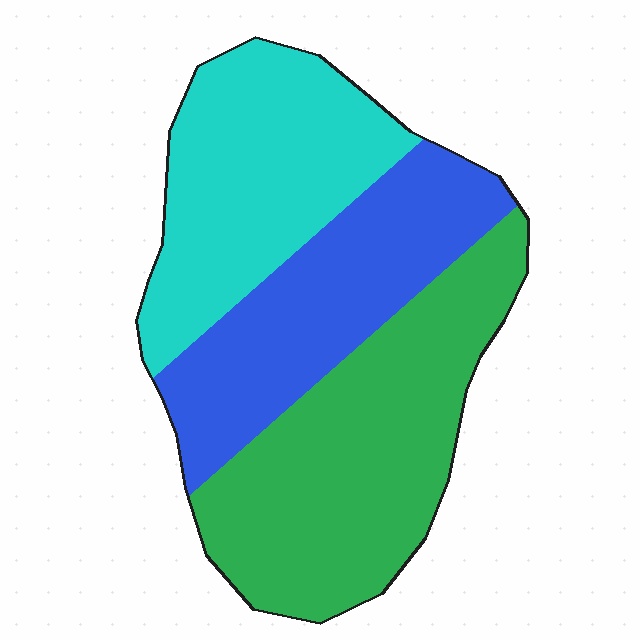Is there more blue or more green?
Green.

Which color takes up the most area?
Green, at roughly 40%.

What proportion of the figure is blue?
Blue covers 29% of the figure.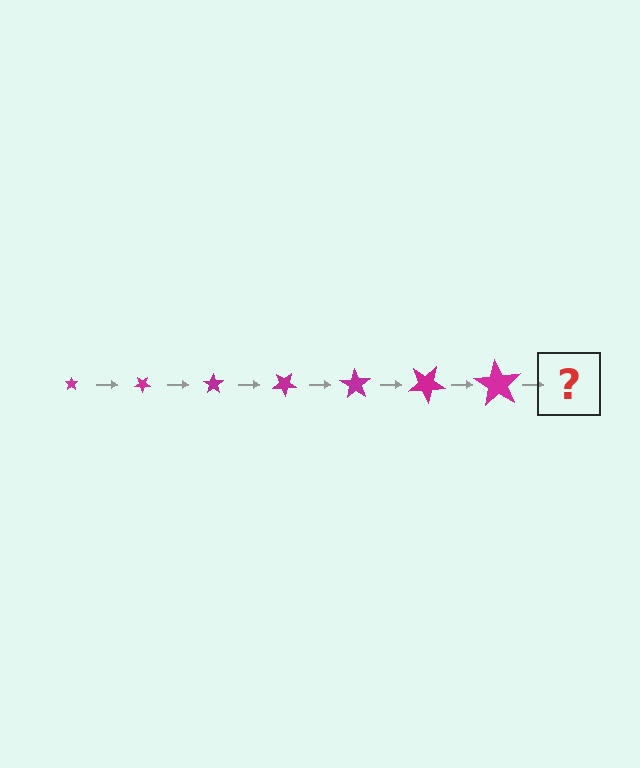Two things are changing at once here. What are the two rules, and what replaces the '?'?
The two rules are that the star grows larger each step and it rotates 35 degrees each step. The '?' should be a star, larger than the previous one and rotated 245 degrees from the start.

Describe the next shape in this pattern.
It should be a star, larger than the previous one and rotated 245 degrees from the start.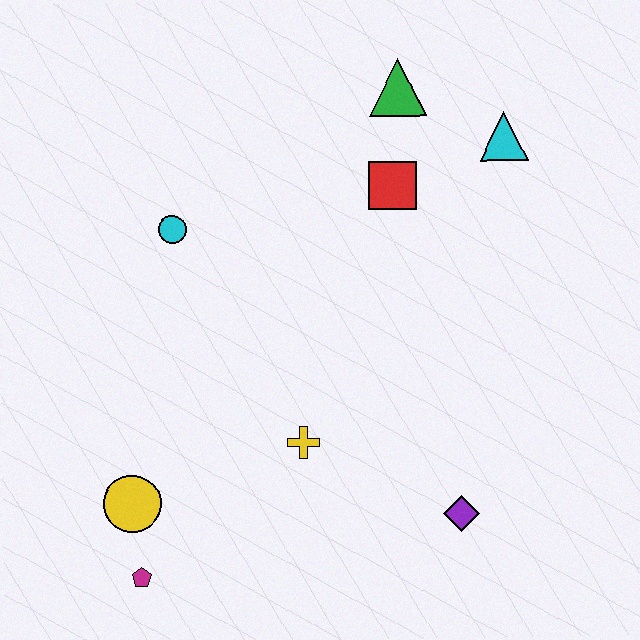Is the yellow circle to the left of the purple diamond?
Yes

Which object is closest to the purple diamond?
The yellow cross is closest to the purple diamond.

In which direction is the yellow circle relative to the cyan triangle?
The yellow circle is to the left of the cyan triangle.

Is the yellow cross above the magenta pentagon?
Yes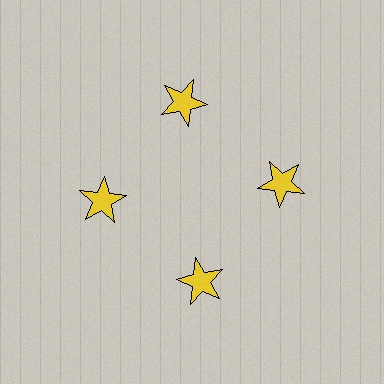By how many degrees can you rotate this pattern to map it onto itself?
The pattern maps onto itself every 90 degrees of rotation.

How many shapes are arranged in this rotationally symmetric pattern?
There are 4 shapes, arranged in 4 groups of 1.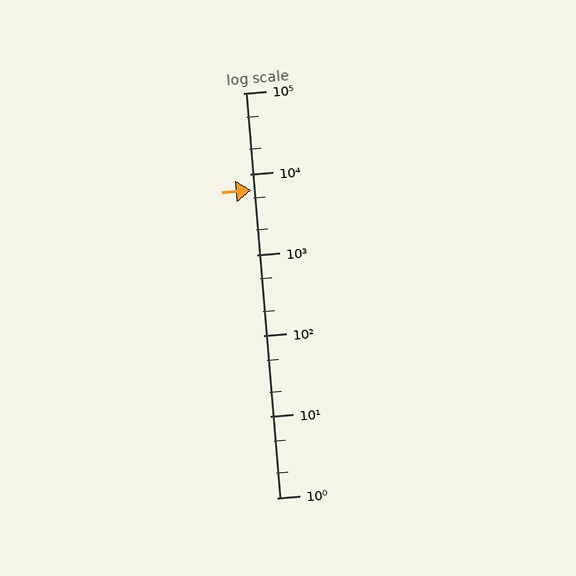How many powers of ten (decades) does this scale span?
The scale spans 5 decades, from 1 to 100000.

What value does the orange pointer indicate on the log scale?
The pointer indicates approximately 6300.